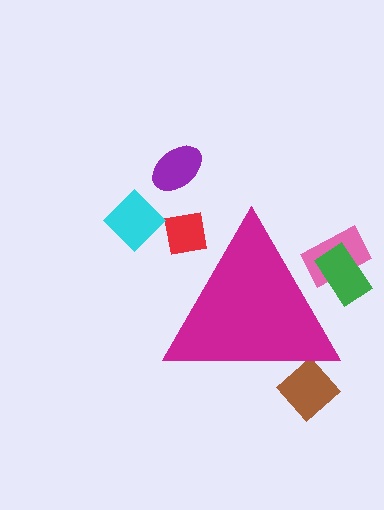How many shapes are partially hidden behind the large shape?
4 shapes are partially hidden.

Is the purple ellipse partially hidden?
No, the purple ellipse is fully visible.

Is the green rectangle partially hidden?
Yes, the green rectangle is partially hidden behind the magenta triangle.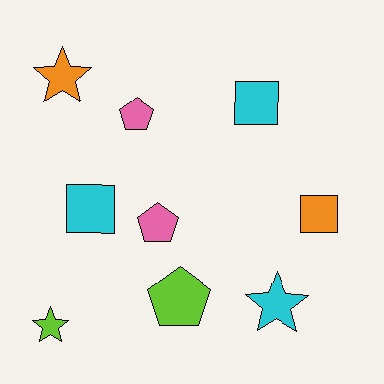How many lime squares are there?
There are no lime squares.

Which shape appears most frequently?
Pentagon, with 3 objects.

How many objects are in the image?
There are 9 objects.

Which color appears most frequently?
Cyan, with 3 objects.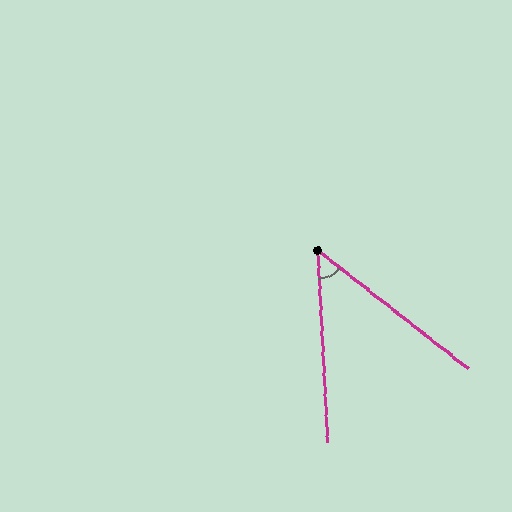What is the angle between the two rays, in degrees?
Approximately 49 degrees.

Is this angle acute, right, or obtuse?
It is acute.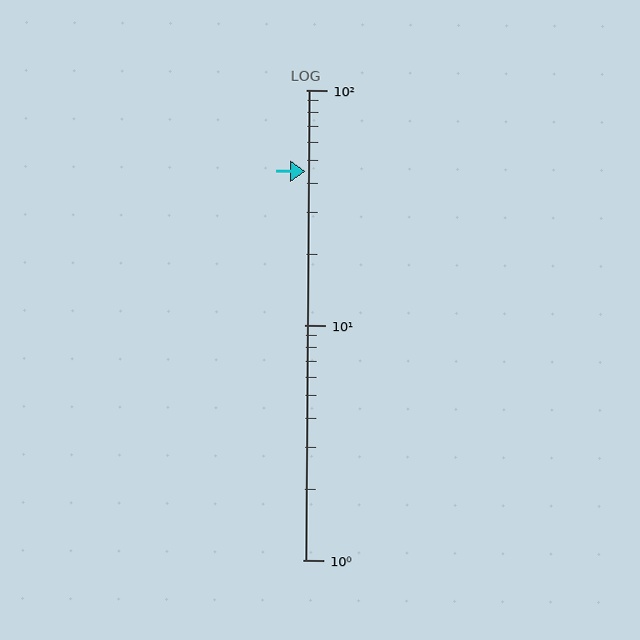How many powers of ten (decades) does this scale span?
The scale spans 2 decades, from 1 to 100.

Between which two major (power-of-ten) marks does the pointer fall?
The pointer is between 10 and 100.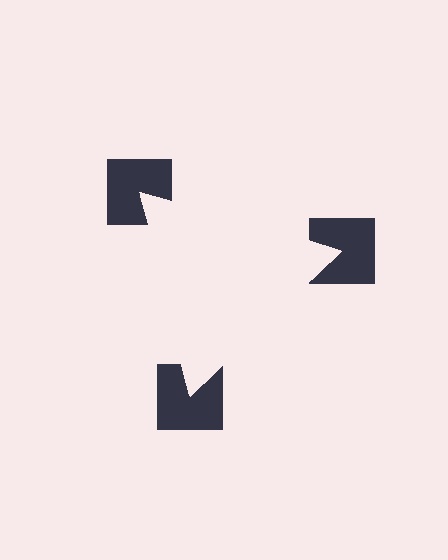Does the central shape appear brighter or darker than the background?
It typically appears slightly brighter than the background, even though no actual brightness change is drawn.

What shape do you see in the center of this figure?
An illusory triangle — its edges are inferred from the aligned wedge cuts in the notched squares, not physically drawn.